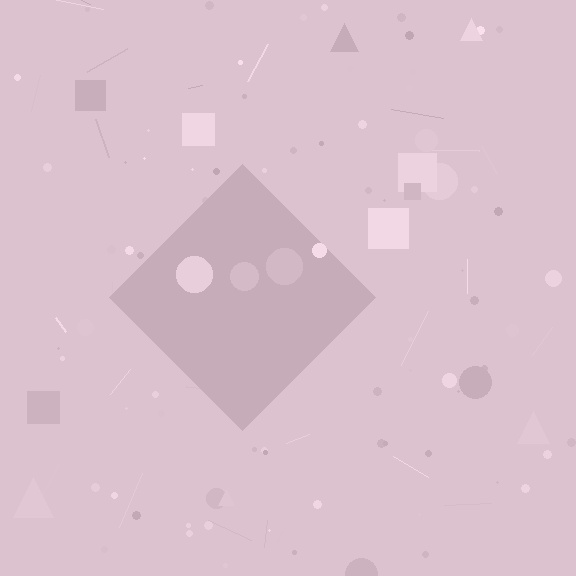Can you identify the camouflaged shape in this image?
The camouflaged shape is a diamond.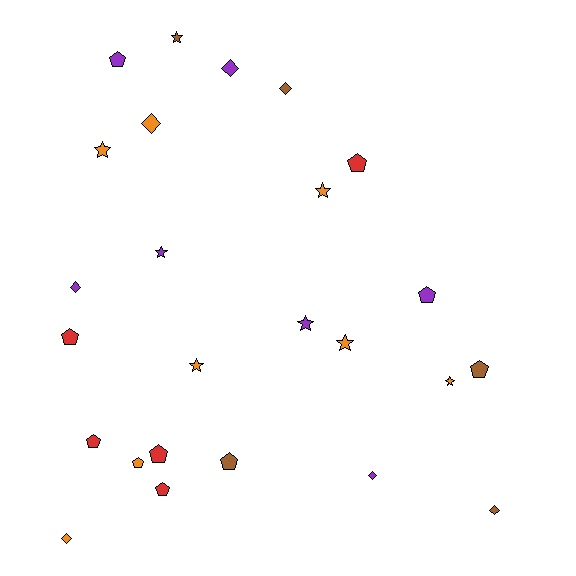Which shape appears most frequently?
Pentagon, with 10 objects.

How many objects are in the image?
There are 25 objects.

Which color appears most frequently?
Orange, with 8 objects.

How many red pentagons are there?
There are 5 red pentagons.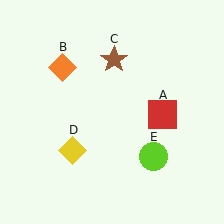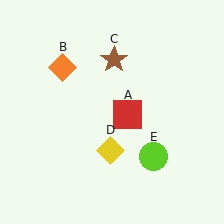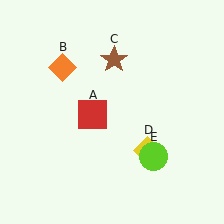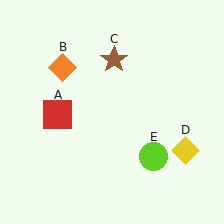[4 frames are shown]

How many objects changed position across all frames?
2 objects changed position: red square (object A), yellow diamond (object D).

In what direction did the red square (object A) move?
The red square (object A) moved left.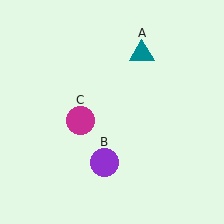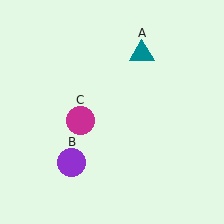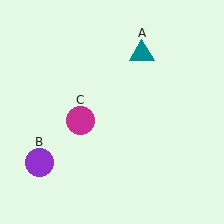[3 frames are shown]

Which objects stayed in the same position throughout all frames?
Teal triangle (object A) and magenta circle (object C) remained stationary.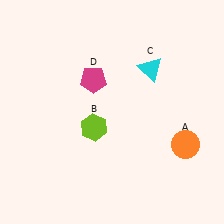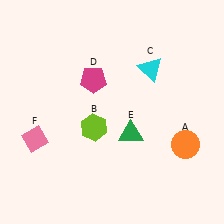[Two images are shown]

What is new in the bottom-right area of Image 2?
A green triangle (E) was added in the bottom-right area of Image 2.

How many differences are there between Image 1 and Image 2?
There are 2 differences between the two images.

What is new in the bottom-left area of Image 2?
A pink diamond (F) was added in the bottom-left area of Image 2.